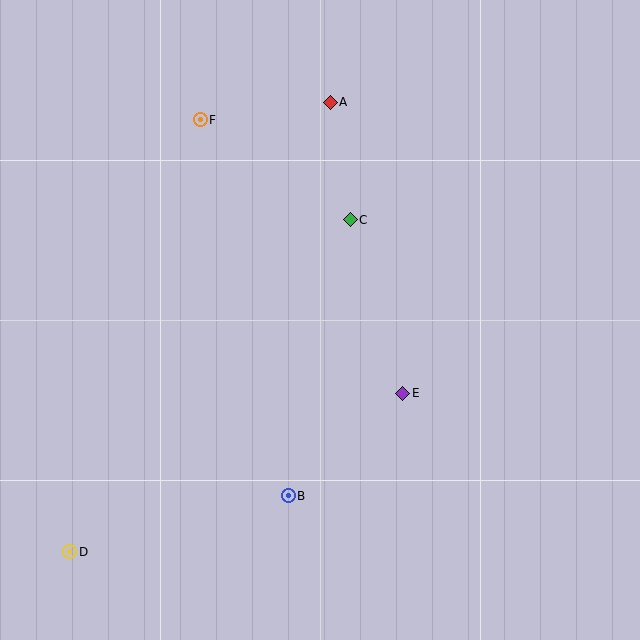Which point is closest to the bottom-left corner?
Point D is closest to the bottom-left corner.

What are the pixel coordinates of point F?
Point F is at (200, 120).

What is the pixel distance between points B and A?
The distance between B and A is 396 pixels.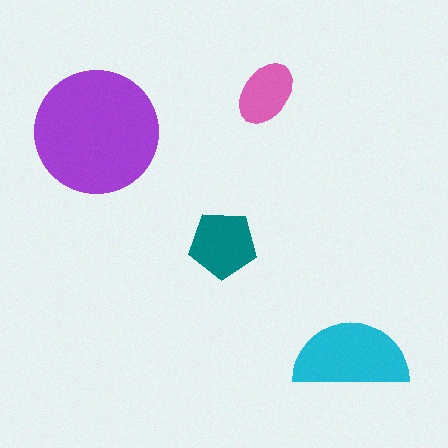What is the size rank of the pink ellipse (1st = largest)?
4th.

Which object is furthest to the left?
The purple circle is leftmost.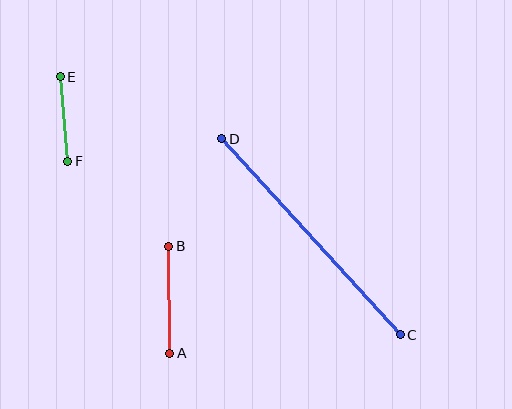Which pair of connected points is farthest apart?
Points C and D are farthest apart.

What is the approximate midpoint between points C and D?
The midpoint is at approximately (311, 237) pixels.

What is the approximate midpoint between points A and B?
The midpoint is at approximately (169, 300) pixels.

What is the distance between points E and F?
The distance is approximately 85 pixels.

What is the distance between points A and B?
The distance is approximately 107 pixels.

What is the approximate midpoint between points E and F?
The midpoint is at approximately (64, 119) pixels.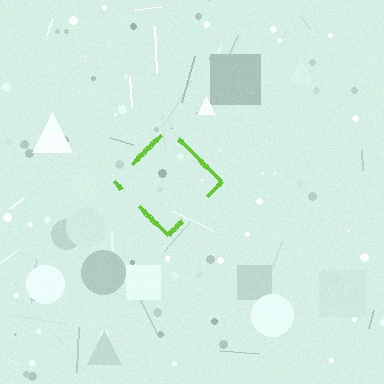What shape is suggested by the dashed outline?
The dashed outline suggests a diamond.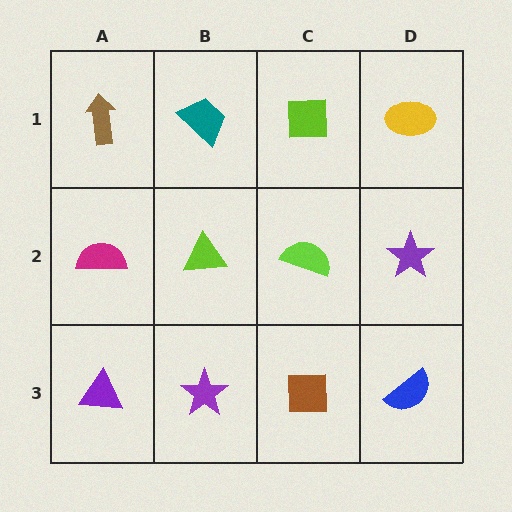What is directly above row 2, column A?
A brown arrow.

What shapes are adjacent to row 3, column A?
A magenta semicircle (row 2, column A), a purple star (row 3, column B).